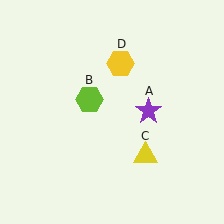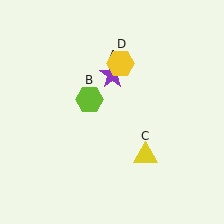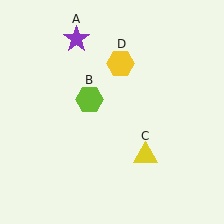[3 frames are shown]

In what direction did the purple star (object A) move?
The purple star (object A) moved up and to the left.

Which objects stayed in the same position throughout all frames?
Lime hexagon (object B) and yellow triangle (object C) and yellow hexagon (object D) remained stationary.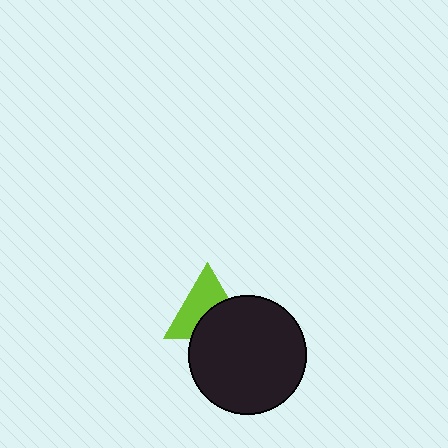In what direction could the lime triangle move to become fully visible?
The lime triangle could move up. That would shift it out from behind the black circle entirely.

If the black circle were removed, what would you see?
You would see the complete lime triangle.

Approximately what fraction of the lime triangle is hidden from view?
Roughly 45% of the lime triangle is hidden behind the black circle.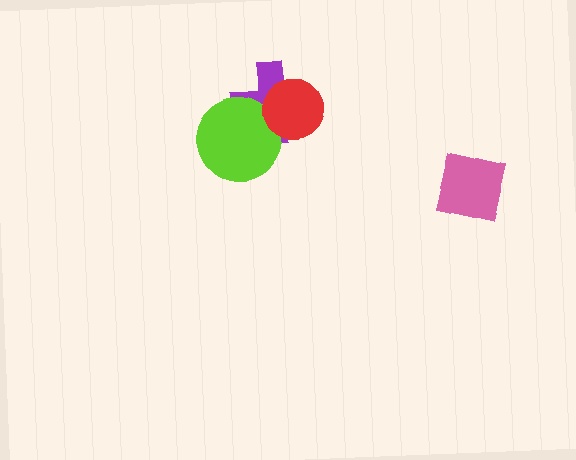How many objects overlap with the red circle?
2 objects overlap with the red circle.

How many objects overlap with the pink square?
0 objects overlap with the pink square.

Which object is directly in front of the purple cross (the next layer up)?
The lime circle is directly in front of the purple cross.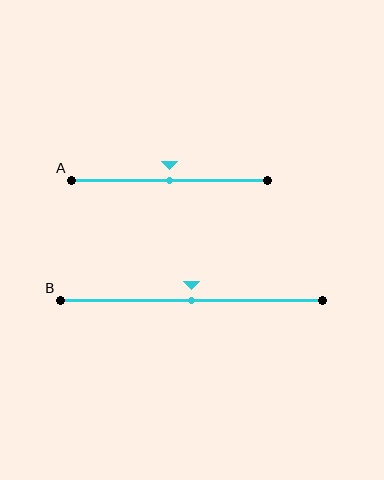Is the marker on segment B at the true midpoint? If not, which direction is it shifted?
Yes, the marker on segment B is at the true midpoint.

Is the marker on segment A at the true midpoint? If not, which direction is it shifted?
Yes, the marker on segment A is at the true midpoint.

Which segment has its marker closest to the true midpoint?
Segment A has its marker closest to the true midpoint.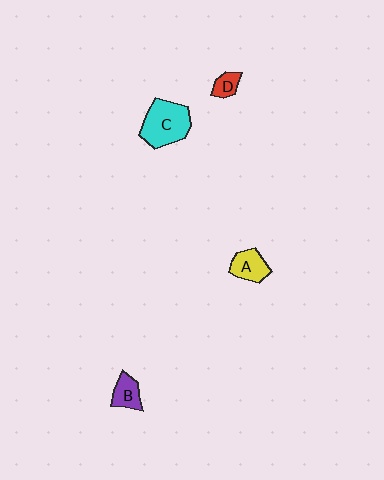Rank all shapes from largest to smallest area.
From largest to smallest: C (cyan), A (yellow), B (purple), D (red).